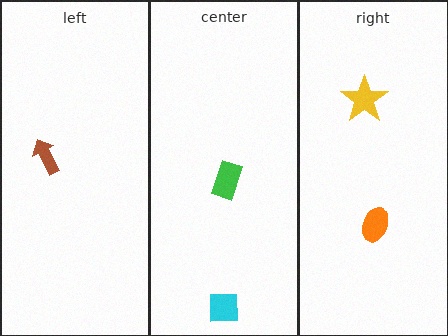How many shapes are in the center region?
2.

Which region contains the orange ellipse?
The right region.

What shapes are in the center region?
The cyan square, the green rectangle.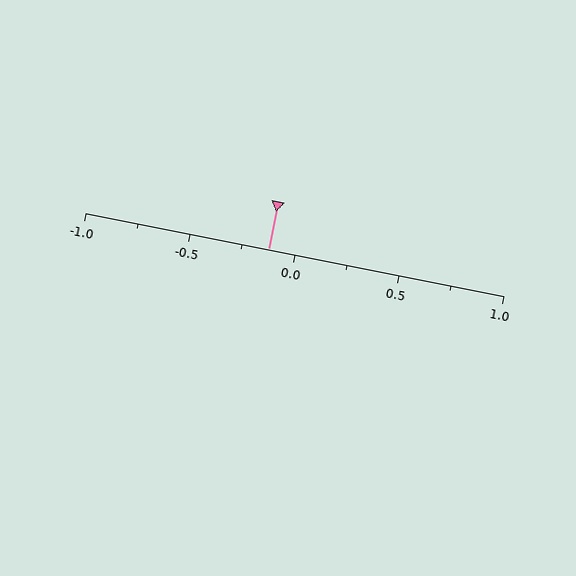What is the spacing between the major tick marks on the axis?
The major ticks are spaced 0.5 apart.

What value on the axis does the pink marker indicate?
The marker indicates approximately -0.12.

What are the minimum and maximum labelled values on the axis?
The axis runs from -1.0 to 1.0.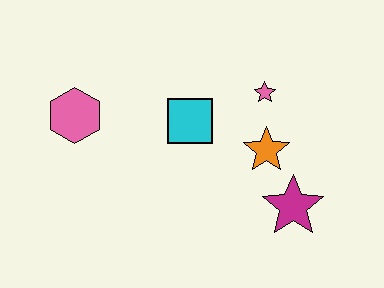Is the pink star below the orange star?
No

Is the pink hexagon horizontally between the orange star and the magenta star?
No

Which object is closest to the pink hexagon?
The cyan square is closest to the pink hexagon.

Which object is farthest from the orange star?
The pink hexagon is farthest from the orange star.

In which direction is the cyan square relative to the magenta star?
The cyan square is to the left of the magenta star.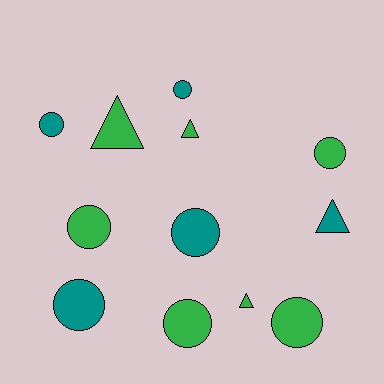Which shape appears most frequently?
Circle, with 8 objects.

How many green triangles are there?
There are 3 green triangles.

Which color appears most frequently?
Green, with 7 objects.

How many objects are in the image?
There are 12 objects.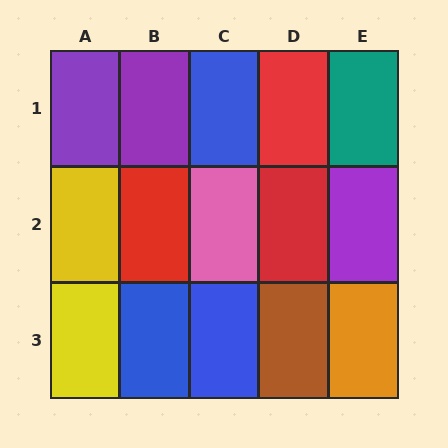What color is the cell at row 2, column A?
Yellow.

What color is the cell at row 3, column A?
Yellow.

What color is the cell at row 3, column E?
Orange.